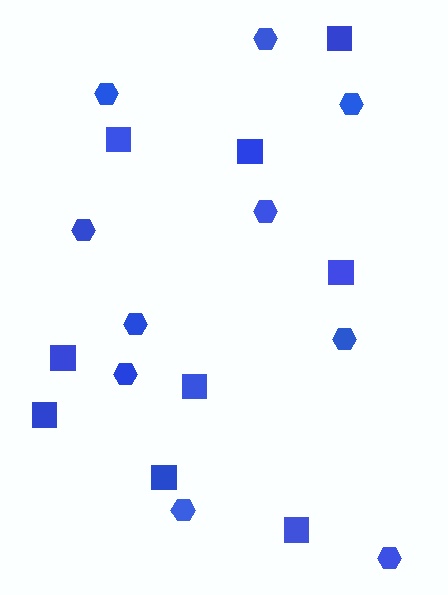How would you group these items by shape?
There are 2 groups: one group of squares (9) and one group of hexagons (10).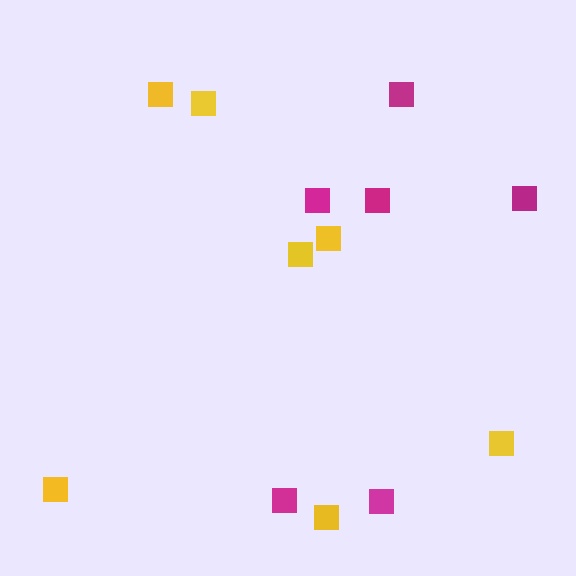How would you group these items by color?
There are 2 groups: one group of magenta squares (6) and one group of yellow squares (7).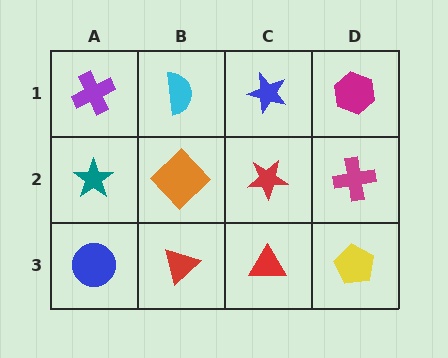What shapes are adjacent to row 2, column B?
A cyan semicircle (row 1, column B), a red triangle (row 3, column B), a teal star (row 2, column A), a red star (row 2, column C).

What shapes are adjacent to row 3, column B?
An orange diamond (row 2, column B), a blue circle (row 3, column A), a red triangle (row 3, column C).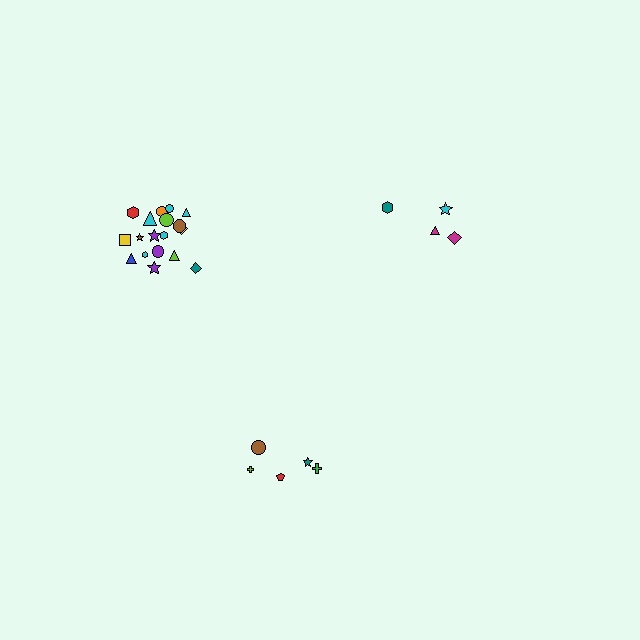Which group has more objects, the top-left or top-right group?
The top-left group.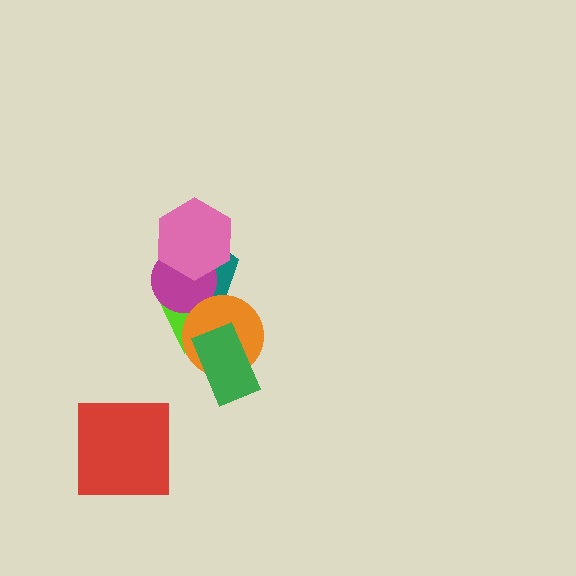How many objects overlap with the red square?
0 objects overlap with the red square.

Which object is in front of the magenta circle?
The pink hexagon is in front of the magenta circle.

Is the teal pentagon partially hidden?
Yes, it is partially covered by another shape.